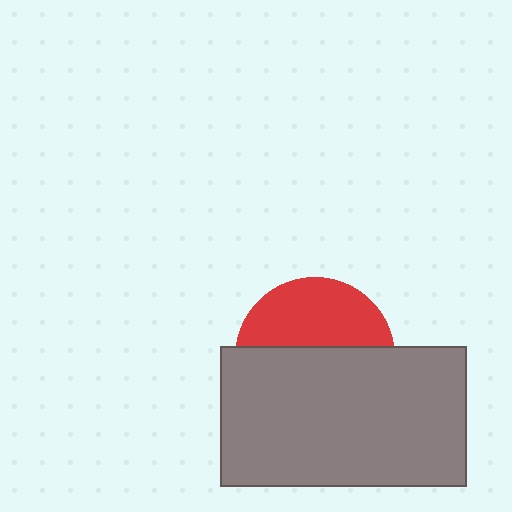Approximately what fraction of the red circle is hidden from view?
Roughly 59% of the red circle is hidden behind the gray rectangle.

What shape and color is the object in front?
The object in front is a gray rectangle.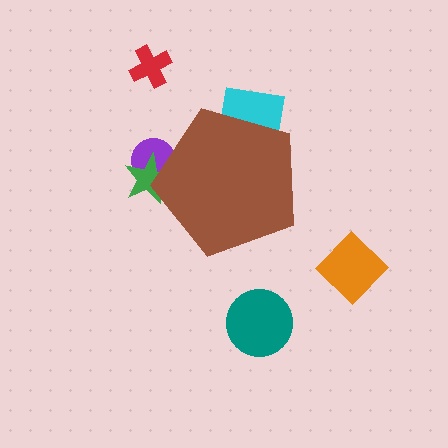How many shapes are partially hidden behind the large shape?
3 shapes are partially hidden.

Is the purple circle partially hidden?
Yes, the purple circle is partially hidden behind the brown pentagon.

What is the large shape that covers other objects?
A brown pentagon.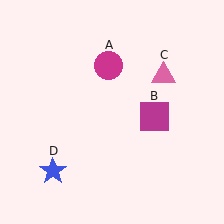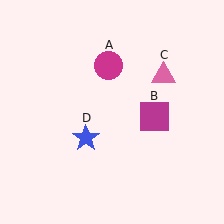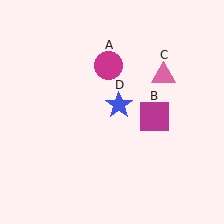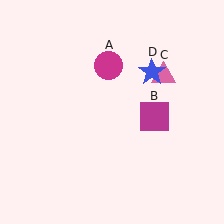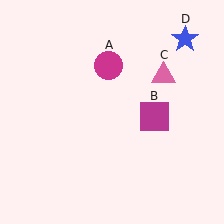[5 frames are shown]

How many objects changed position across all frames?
1 object changed position: blue star (object D).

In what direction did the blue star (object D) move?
The blue star (object D) moved up and to the right.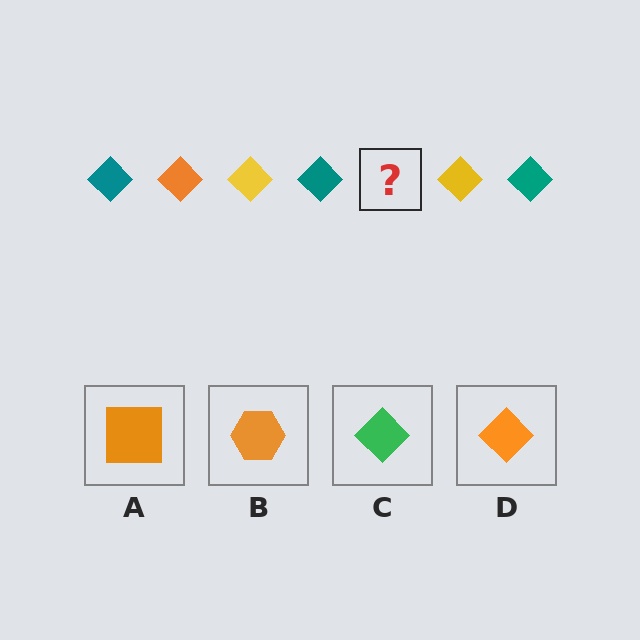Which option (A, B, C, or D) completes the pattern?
D.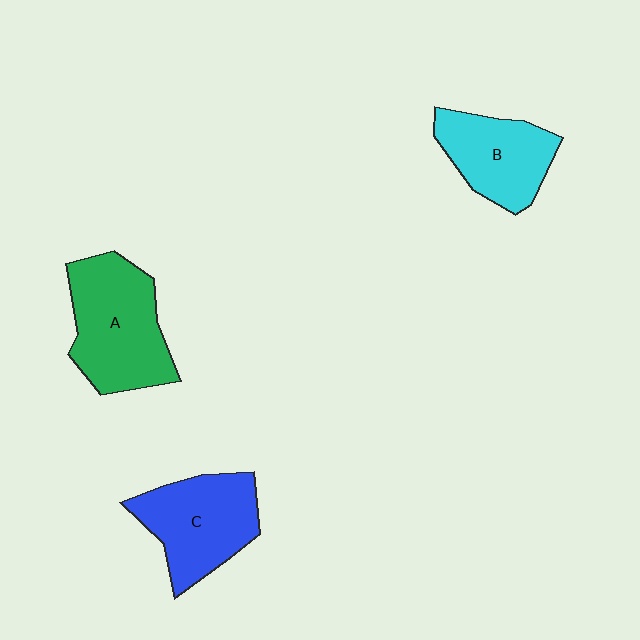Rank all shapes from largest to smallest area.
From largest to smallest: A (green), C (blue), B (cyan).